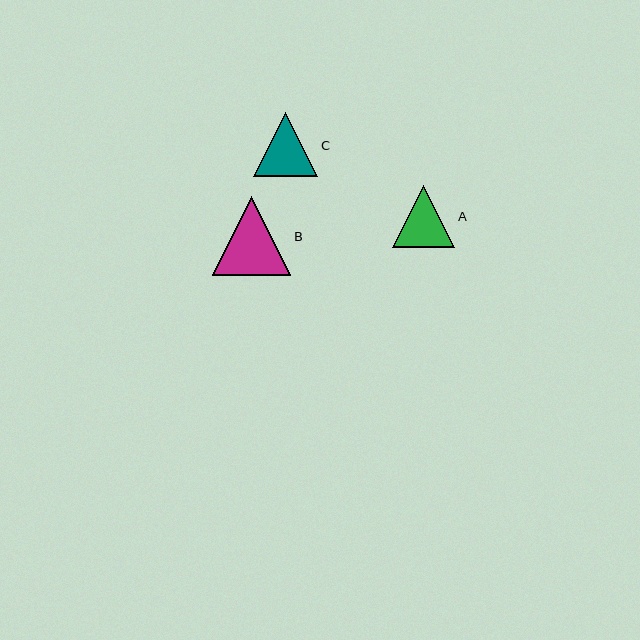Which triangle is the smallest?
Triangle A is the smallest with a size of approximately 63 pixels.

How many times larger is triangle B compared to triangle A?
Triangle B is approximately 1.3 times the size of triangle A.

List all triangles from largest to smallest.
From largest to smallest: B, C, A.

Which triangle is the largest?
Triangle B is the largest with a size of approximately 79 pixels.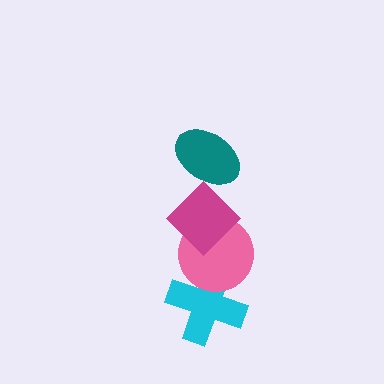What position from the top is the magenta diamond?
The magenta diamond is 2nd from the top.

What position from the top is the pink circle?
The pink circle is 3rd from the top.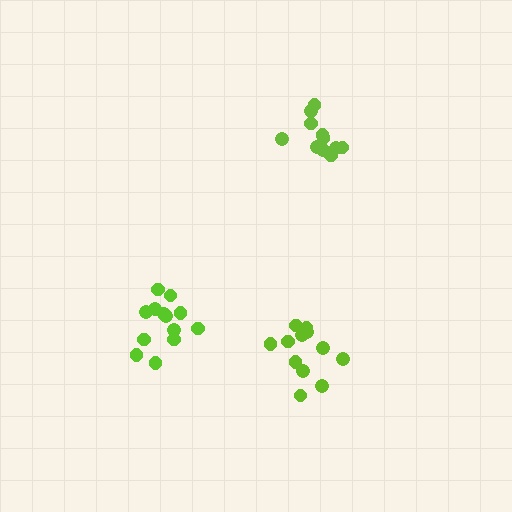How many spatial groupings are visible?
There are 3 spatial groupings.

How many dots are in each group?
Group 1: 12 dots, Group 2: 11 dots, Group 3: 13 dots (36 total).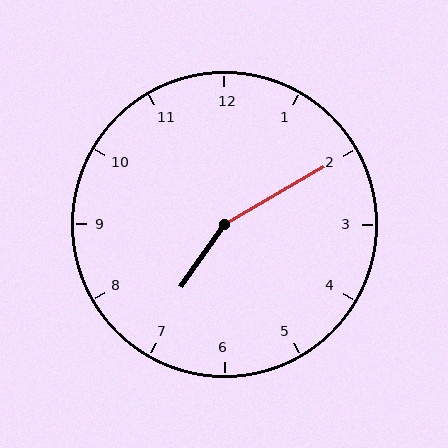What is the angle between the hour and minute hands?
Approximately 155 degrees.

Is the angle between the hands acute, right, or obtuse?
It is obtuse.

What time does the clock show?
7:10.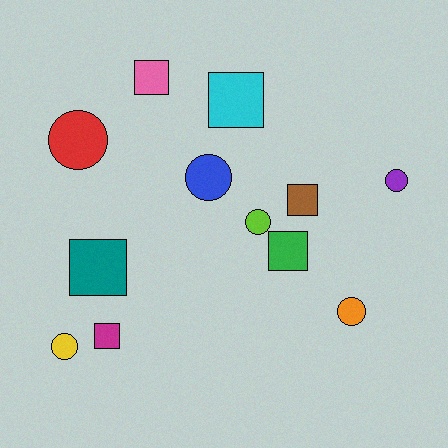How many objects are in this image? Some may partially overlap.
There are 12 objects.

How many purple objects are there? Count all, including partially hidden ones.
There is 1 purple object.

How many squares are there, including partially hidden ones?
There are 6 squares.